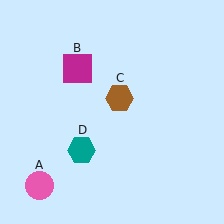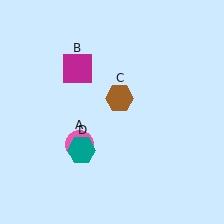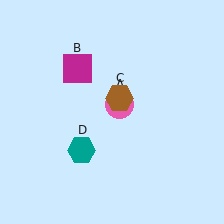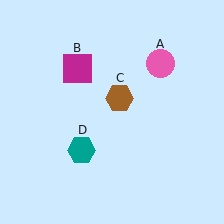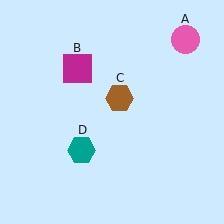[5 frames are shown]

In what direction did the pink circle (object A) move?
The pink circle (object A) moved up and to the right.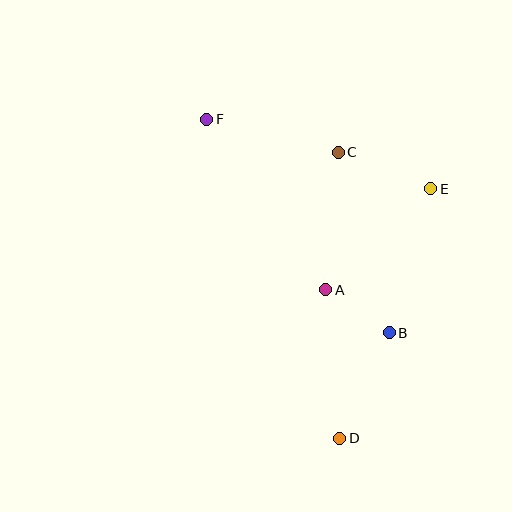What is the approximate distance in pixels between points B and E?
The distance between B and E is approximately 150 pixels.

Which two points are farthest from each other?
Points D and F are farthest from each other.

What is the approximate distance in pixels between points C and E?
The distance between C and E is approximately 99 pixels.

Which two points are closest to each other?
Points A and B are closest to each other.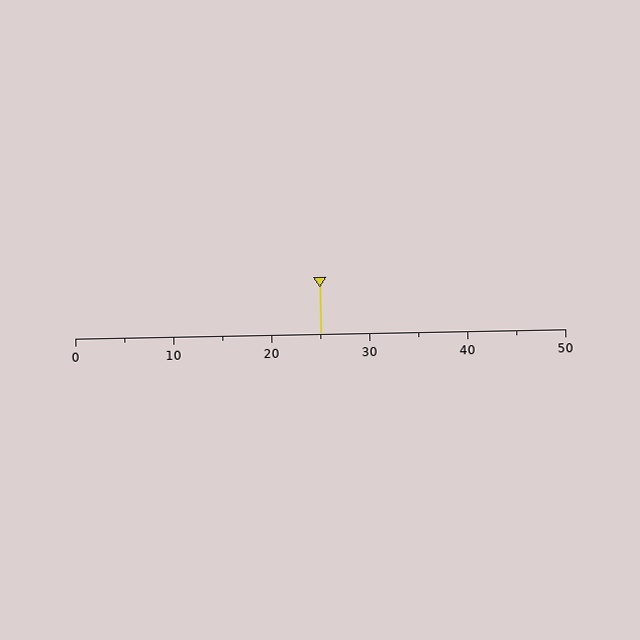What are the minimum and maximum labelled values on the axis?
The axis runs from 0 to 50.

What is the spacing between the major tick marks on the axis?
The major ticks are spaced 10 apart.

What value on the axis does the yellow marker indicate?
The marker indicates approximately 25.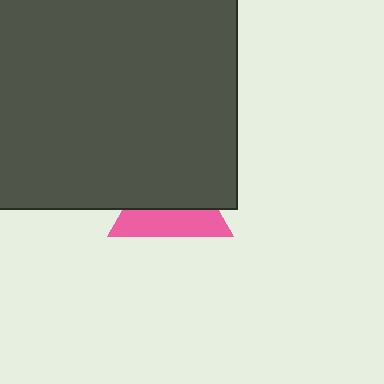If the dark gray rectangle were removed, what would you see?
You would see the complete pink triangle.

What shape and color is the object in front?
The object in front is a dark gray rectangle.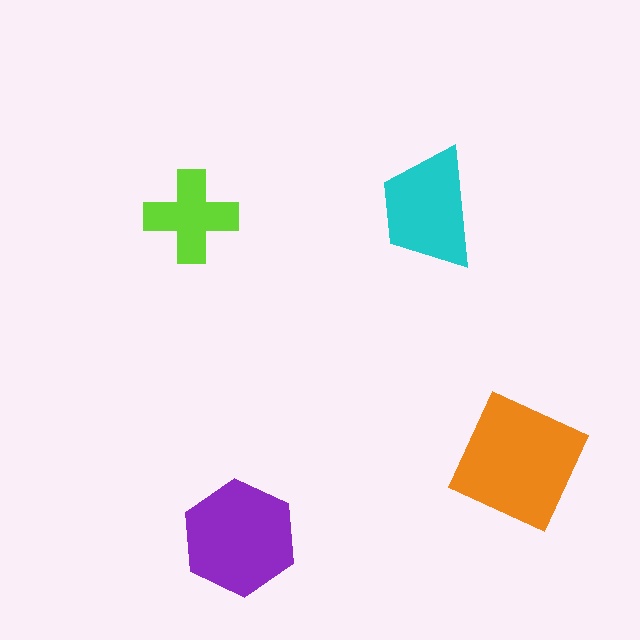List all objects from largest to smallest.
The orange square, the purple hexagon, the cyan trapezoid, the lime cross.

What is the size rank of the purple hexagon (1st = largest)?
2nd.